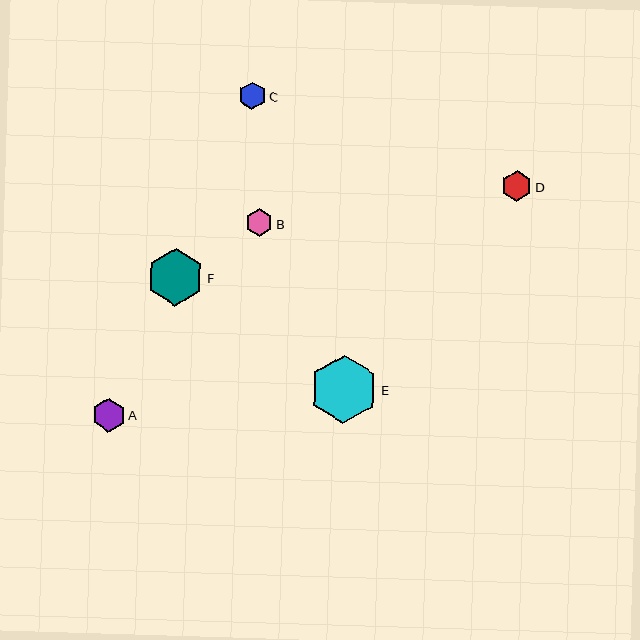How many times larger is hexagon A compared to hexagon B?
Hexagon A is approximately 1.2 times the size of hexagon B.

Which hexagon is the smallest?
Hexagon C is the smallest with a size of approximately 27 pixels.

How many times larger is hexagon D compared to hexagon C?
Hexagon D is approximately 1.1 times the size of hexagon C.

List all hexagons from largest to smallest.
From largest to smallest: E, F, A, D, B, C.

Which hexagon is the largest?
Hexagon E is the largest with a size of approximately 68 pixels.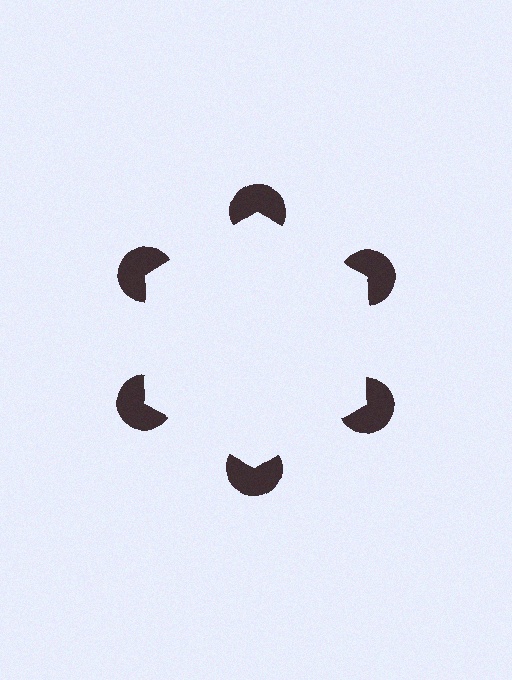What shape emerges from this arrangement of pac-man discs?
An illusory hexagon — its edges are inferred from the aligned wedge cuts in the pac-man discs, not physically drawn.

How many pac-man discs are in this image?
There are 6 — one at each vertex of the illusory hexagon.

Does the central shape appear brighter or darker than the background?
It typically appears slightly brighter than the background, even though no actual brightness change is drawn.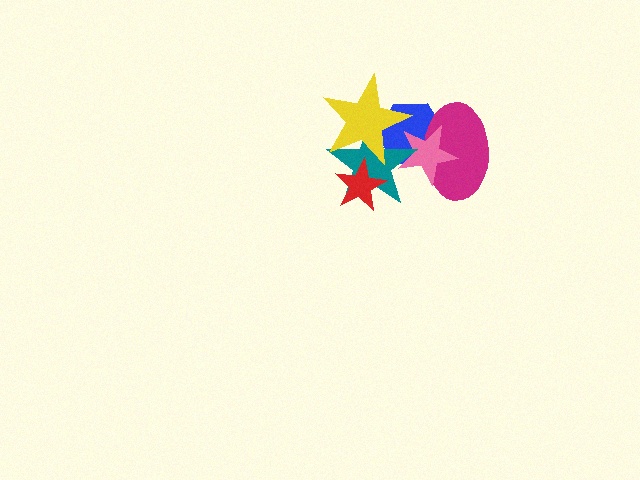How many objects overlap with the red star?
2 objects overlap with the red star.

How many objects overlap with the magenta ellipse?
3 objects overlap with the magenta ellipse.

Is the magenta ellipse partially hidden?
Yes, it is partially covered by another shape.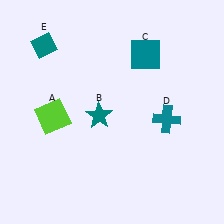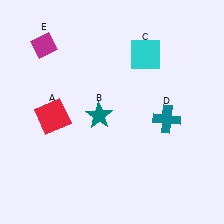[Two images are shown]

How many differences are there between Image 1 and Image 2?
There are 3 differences between the two images.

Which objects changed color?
A changed from lime to red. C changed from teal to cyan. E changed from teal to magenta.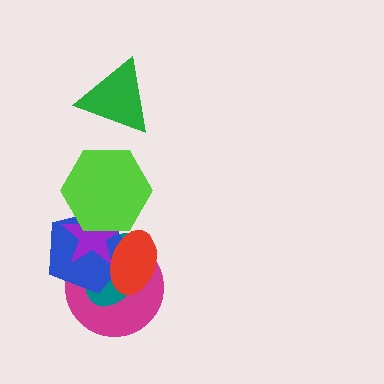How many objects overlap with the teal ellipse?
4 objects overlap with the teal ellipse.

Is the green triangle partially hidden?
No, no other shape covers it.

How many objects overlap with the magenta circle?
4 objects overlap with the magenta circle.